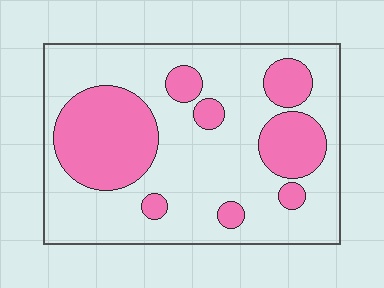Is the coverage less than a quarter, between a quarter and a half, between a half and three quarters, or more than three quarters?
Between a quarter and a half.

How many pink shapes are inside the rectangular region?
8.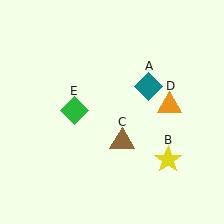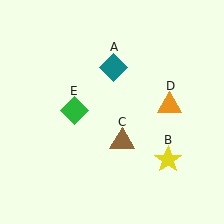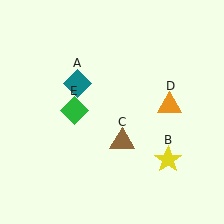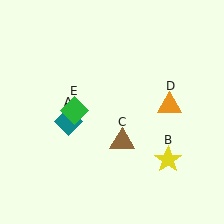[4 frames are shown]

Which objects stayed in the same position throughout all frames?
Yellow star (object B) and brown triangle (object C) and orange triangle (object D) and green diamond (object E) remained stationary.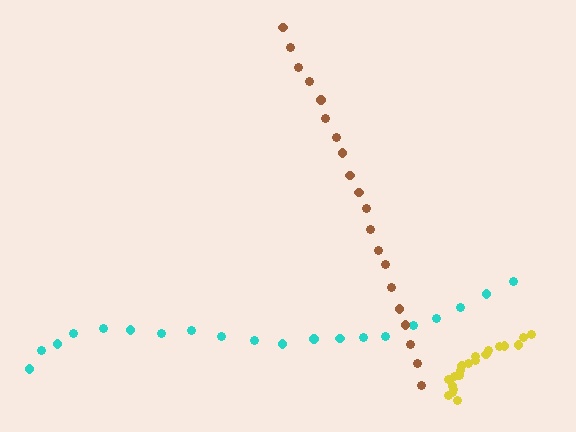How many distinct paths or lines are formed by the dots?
There are 3 distinct paths.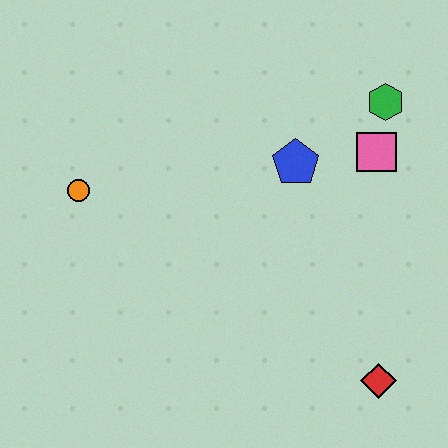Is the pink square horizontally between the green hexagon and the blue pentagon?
Yes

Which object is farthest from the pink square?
The orange circle is farthest from the pink square.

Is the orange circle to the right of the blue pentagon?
No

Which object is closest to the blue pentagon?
The pink square is closest to the blue pentagon.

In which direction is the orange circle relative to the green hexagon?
The orange circle is to the left of the green hexagon.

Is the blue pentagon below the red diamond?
No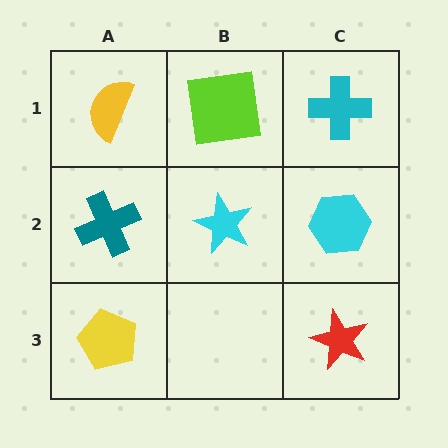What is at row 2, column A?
A teal cross.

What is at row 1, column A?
A yellow semicircle.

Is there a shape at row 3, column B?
No, that cell is empty.